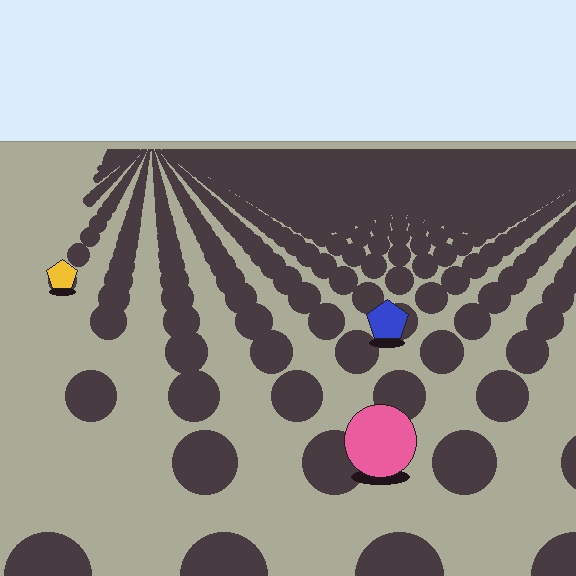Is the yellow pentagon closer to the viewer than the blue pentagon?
No. The blue pentagon is closer — you can tell from the texture gradient: the ground texture is coarser near it.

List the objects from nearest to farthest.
From nearest to farthest: the pink circle, the blue pentagon, the yellow pentagon.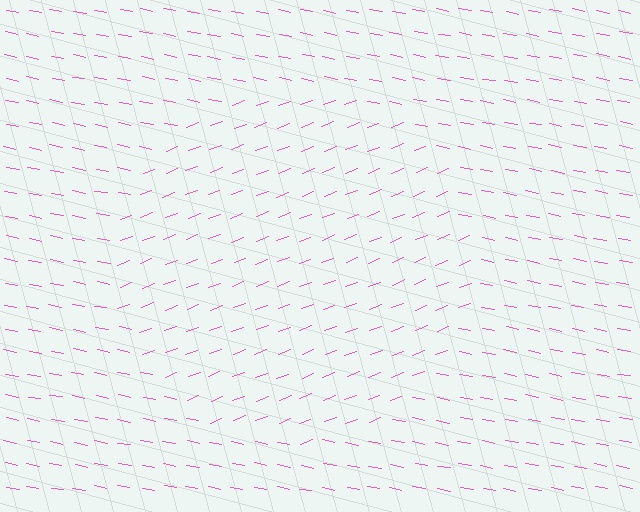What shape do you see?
I see a circle.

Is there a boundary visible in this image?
Yes, there is a texture boundary formed by a change in line orientation.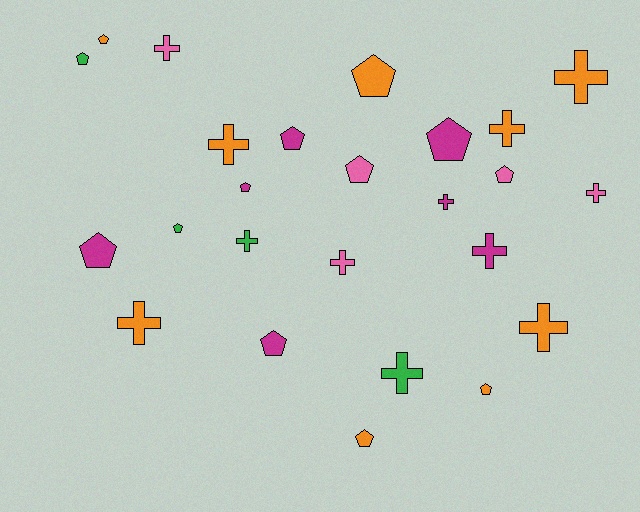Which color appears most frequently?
Orange, with 9 objects.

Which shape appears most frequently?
Pentagon, with 13 objects.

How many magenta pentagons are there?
There are 5 magenta pentagons.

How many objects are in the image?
There are 25 objects.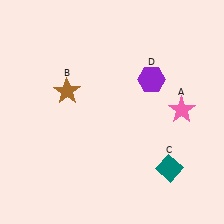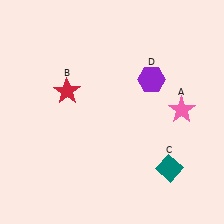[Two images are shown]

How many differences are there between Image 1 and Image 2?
There is 1 difference between the two images.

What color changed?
The star (B) changed from brown in Image 1 to red in Image 2.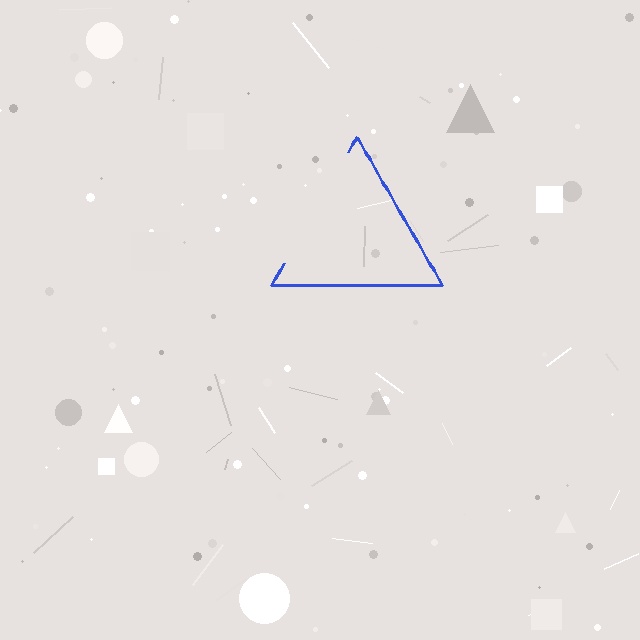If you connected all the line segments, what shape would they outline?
They would outline a triangle.